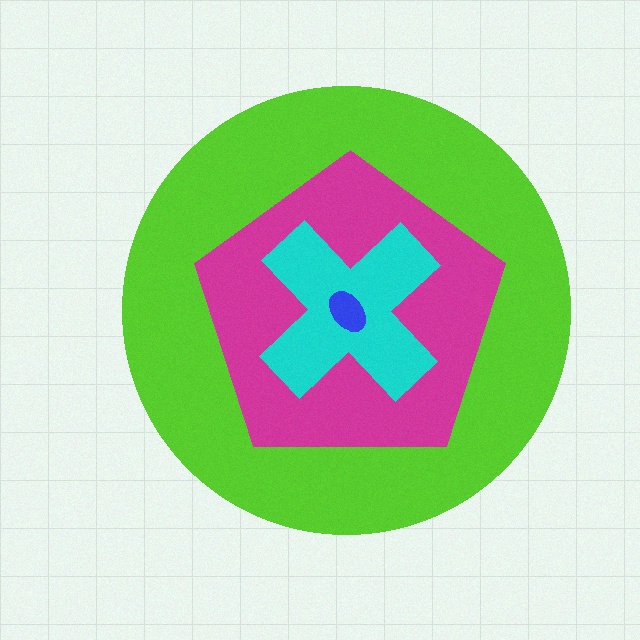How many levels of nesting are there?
4.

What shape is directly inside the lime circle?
The magenta pentagon.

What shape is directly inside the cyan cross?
The blue ellipse.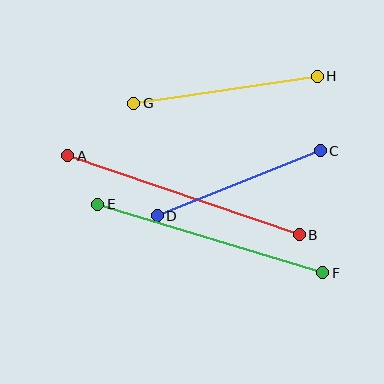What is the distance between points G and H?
The distance is approximately 185 pixels.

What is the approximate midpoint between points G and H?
The midpoint is at approximately (226, 90) pixels.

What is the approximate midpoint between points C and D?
The midpoint is at approximately (239, 183) pixels.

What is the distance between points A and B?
The distance is approximately 245 pixels.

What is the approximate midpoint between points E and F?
The midpoint is at approximately (210, 239) pixels.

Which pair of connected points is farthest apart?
Points A and B are farthest apart.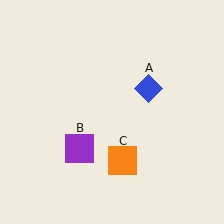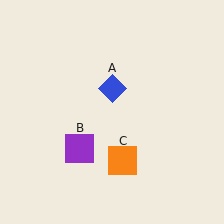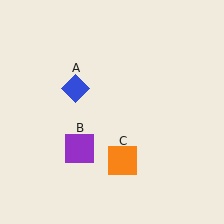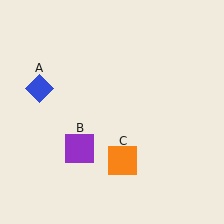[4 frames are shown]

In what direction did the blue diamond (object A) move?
The blue diamond (object A) moved left.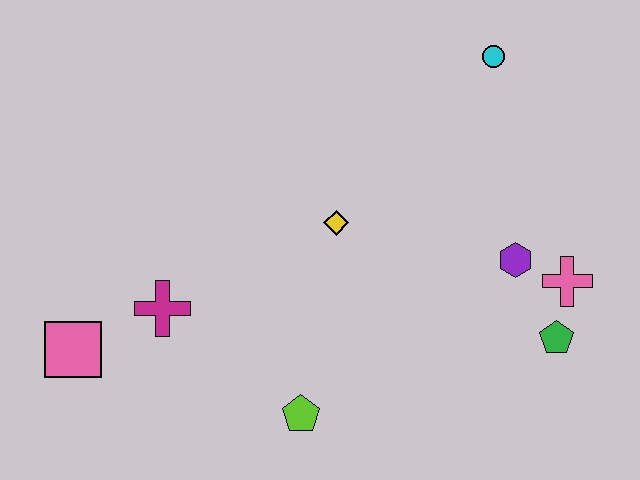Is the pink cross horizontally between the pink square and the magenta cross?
No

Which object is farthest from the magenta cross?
The cyan circle is farthest from the magenta cross.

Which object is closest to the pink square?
The magenta cross is closest to the pink square.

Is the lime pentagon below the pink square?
Yes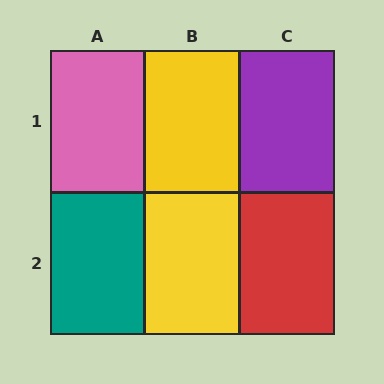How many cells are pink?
1 cell is pink.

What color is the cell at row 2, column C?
Red.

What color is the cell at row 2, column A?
Teal.